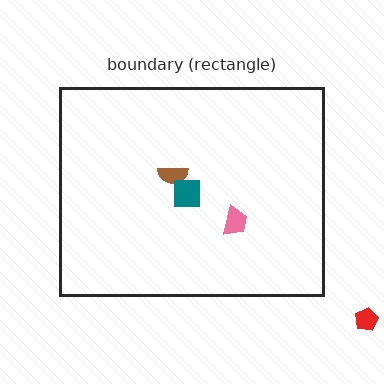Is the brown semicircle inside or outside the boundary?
Inside.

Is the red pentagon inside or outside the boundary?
Outside.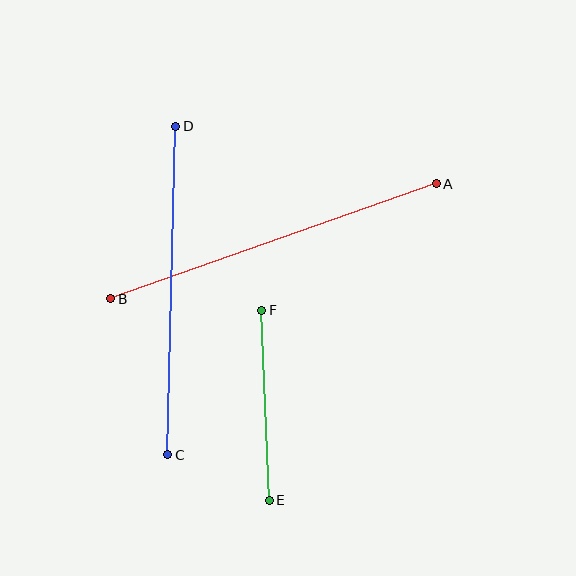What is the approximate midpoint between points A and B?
The midpoint is at approximately (274, 241) pixels.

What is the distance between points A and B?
The distance is approximately 345 pixels.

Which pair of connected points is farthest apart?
Points A and B are farthest apart.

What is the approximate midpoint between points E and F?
The midpoint is at approximately (266, 405) pixels.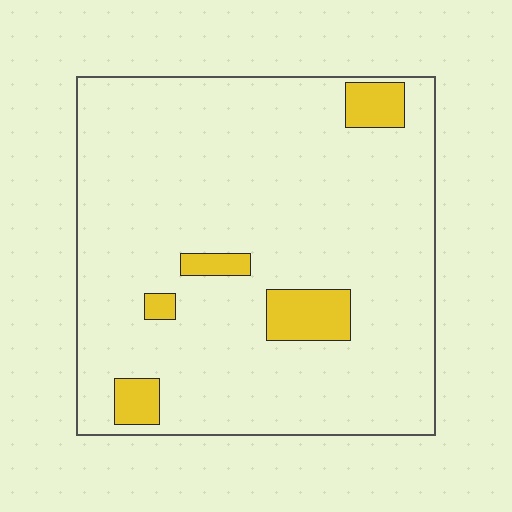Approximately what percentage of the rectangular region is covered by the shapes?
Approximately 10%.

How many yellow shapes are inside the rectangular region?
5.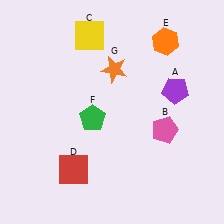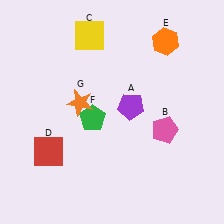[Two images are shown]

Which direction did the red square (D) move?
The red square (D) moved left.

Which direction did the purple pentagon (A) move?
The purple pentagon (A) moved left.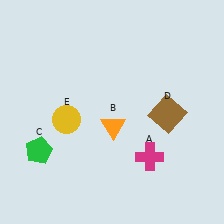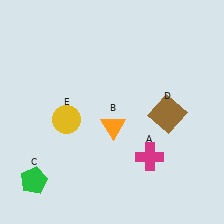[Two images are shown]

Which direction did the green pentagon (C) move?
The green pentagon (C) moved down.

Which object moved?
The green pentagon (C) moved down.